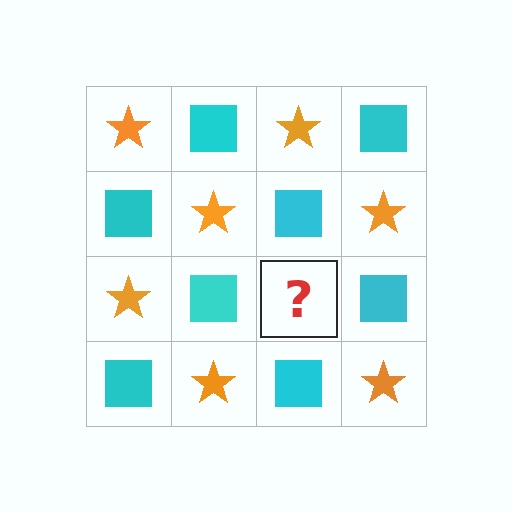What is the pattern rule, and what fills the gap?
The rule is that it alternates orange star and cyan square in a checkerboard pattern. The gap should be filled with an orange star.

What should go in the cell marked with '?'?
The missing cell should contain an orange star.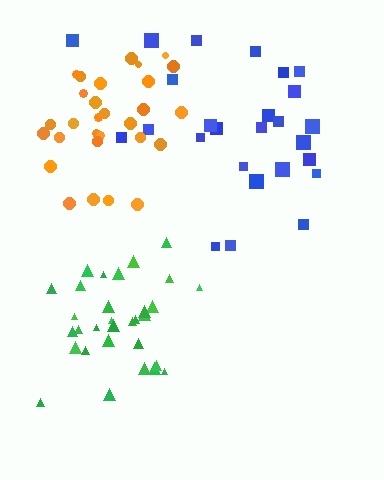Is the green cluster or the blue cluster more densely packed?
Green.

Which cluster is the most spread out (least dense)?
Blue.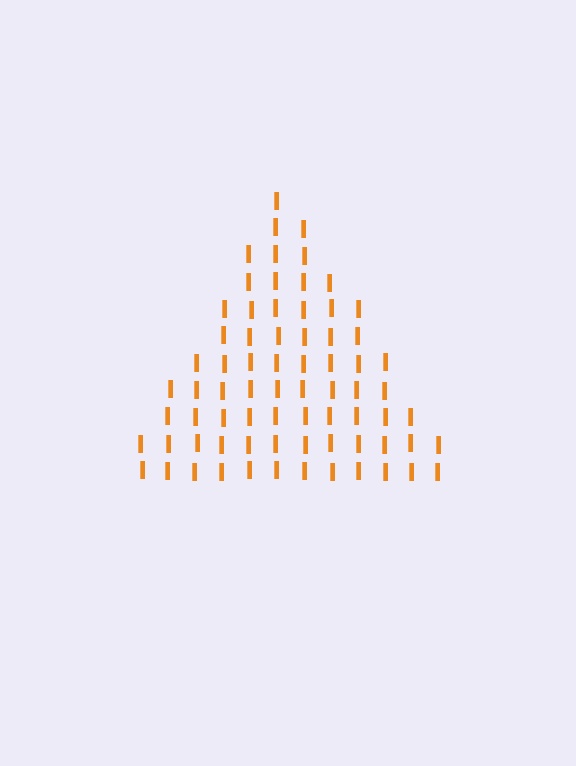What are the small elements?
The small elements are letter I's.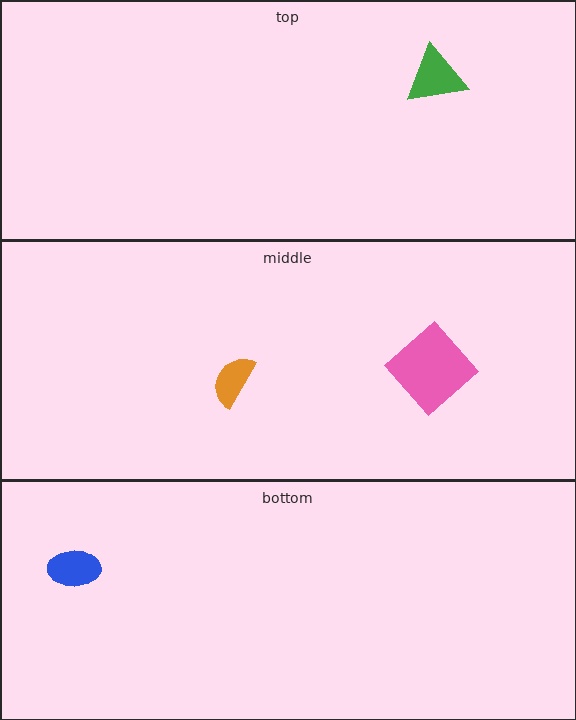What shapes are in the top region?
The green triangle.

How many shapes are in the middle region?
2.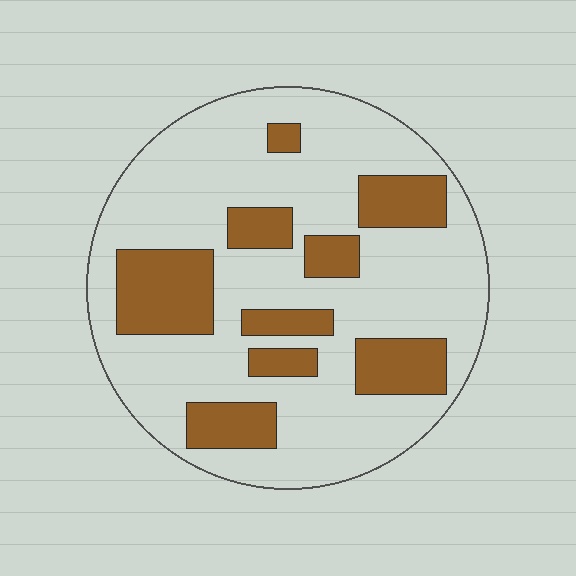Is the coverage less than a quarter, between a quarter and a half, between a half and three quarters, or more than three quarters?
Between a quarter and a half.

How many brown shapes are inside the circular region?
9.